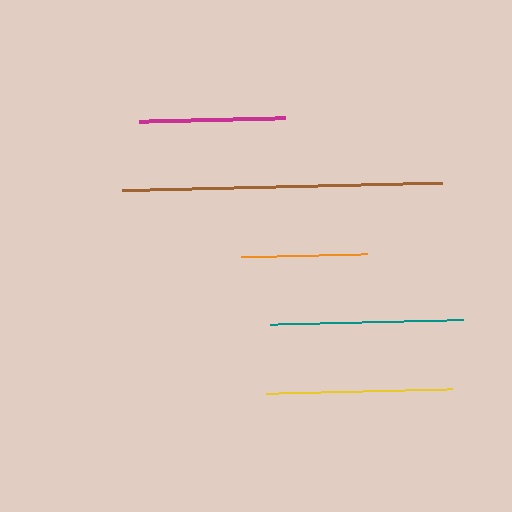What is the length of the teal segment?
The teal segment is approximately 193 pixels long.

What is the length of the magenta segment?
The magenta segment is approximately 146 pixels long.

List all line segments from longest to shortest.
From longest to shortest: brown, teal, yellow, magenta, orange.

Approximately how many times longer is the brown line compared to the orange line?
The brown line is approximately 2.5 times the length of the orange line.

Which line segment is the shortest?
The orange line is the shortest at approximately 126 pixels.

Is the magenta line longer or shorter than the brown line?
The brown line is longer than the magenta line.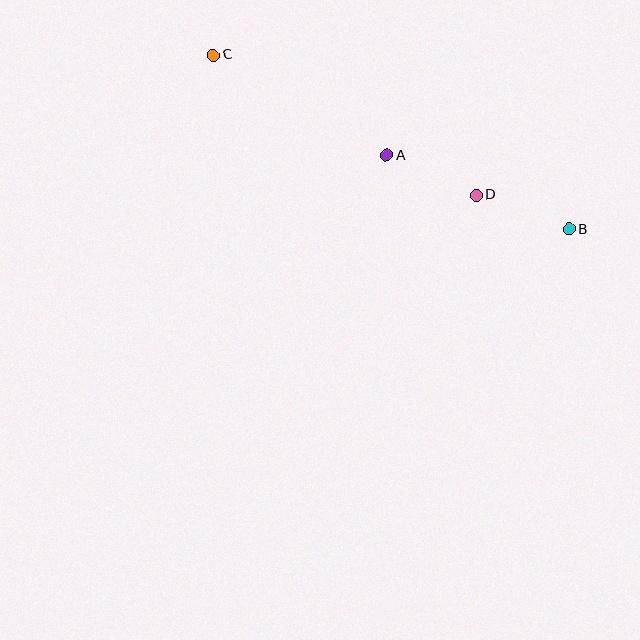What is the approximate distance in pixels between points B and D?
The distance between B and D is approximately 99 pixels.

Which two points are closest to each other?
Points A and D are closest to each other.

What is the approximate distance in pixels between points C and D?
The distance between C and D is approximately 298 pixels.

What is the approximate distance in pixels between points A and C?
The distance between A and C is approximately 200 pixels.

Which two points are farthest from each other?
Points B and C are farthest from each other.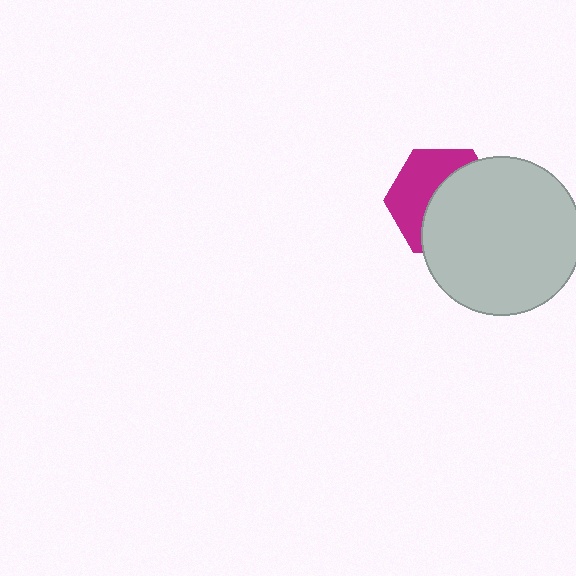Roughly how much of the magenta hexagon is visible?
A small part of it is visible (roughly 44%).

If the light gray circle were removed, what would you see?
You would see the complete magenta hexagon.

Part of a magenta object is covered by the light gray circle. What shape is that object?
It is a hexagon.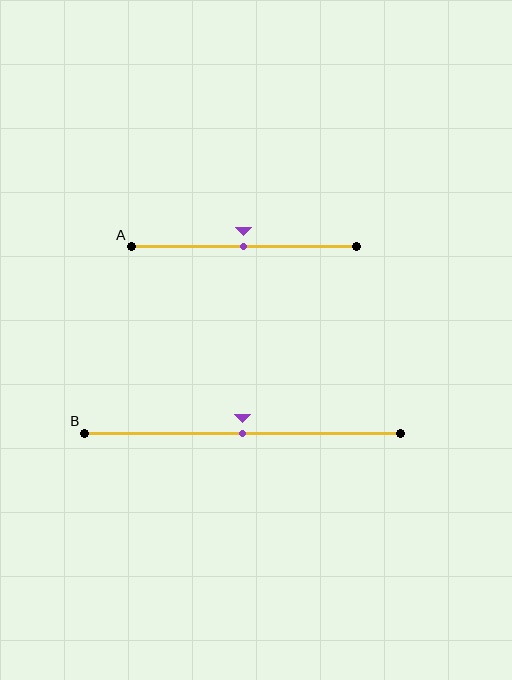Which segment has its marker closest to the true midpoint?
Segment A has its marker closest to the true midpoint.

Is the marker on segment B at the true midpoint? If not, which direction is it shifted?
Yes, the marker on segment B is at the true midpoint.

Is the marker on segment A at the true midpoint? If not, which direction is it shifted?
Yes, the marker on segment A is at the true midpoint.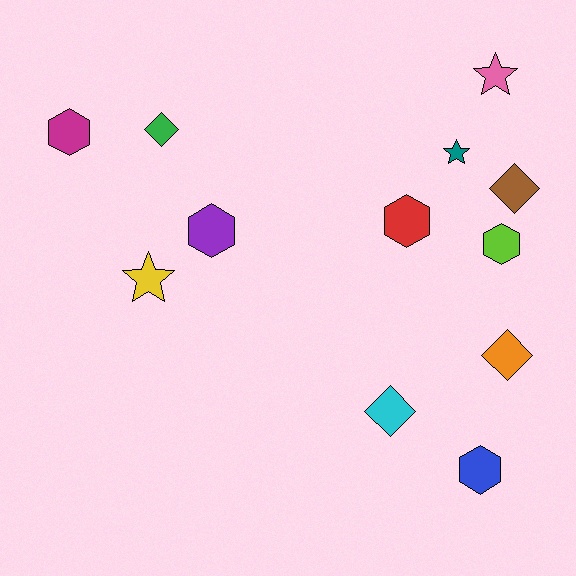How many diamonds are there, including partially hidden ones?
There are 4 diamonds.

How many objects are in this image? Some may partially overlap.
There are 12 objects.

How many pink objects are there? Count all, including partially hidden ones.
There is 1 pink object.